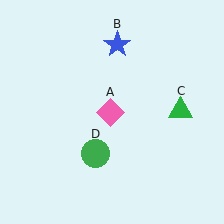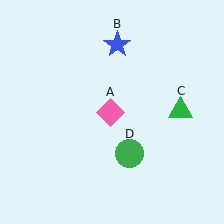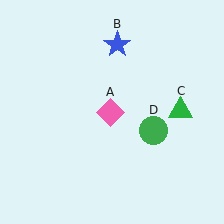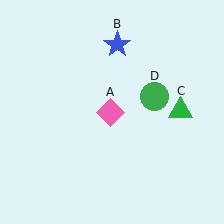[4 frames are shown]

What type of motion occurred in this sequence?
The green circle (object D) rotated counterclockwise around the center of the scene.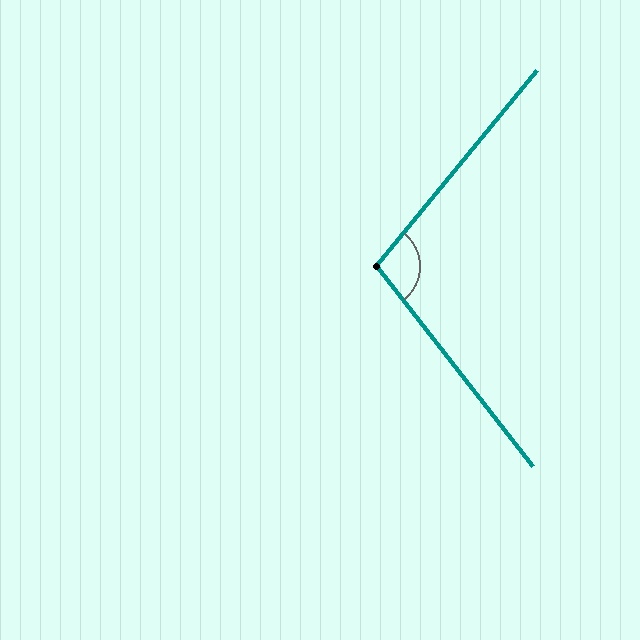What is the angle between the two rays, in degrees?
Approximately 103 degrees.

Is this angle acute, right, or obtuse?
It is obtuse.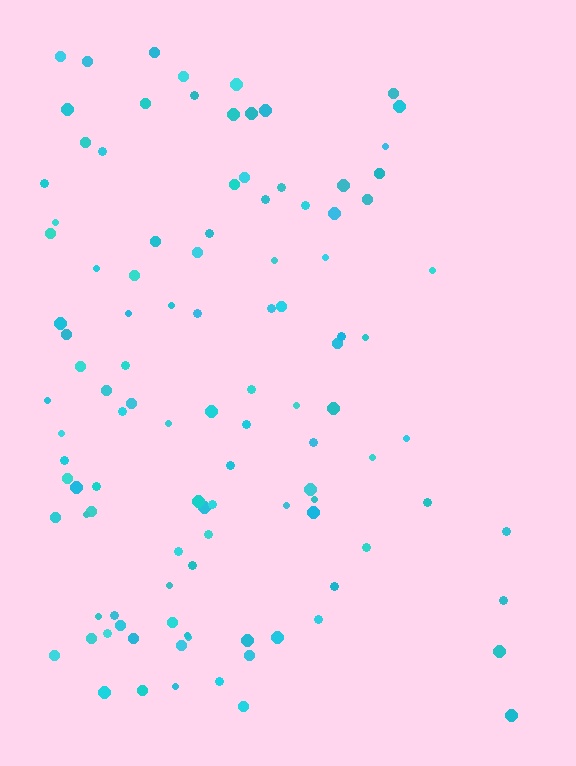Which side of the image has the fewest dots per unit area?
The right.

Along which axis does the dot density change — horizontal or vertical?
Horizontal.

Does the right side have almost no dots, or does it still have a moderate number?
Still a moderate number, just noticeably fewer than the left.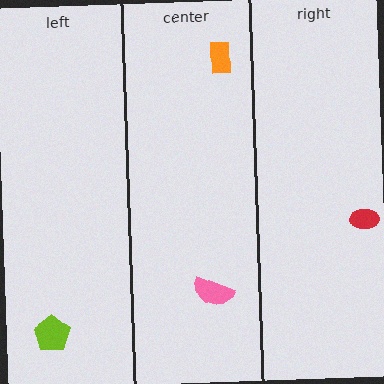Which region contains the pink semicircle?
The center region.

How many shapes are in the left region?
1.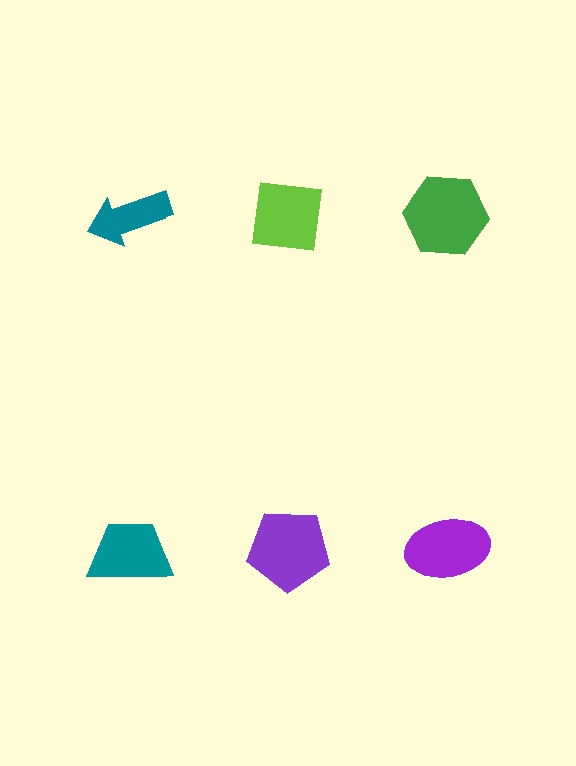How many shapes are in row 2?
3 shapes.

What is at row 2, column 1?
A teal trapezoid.